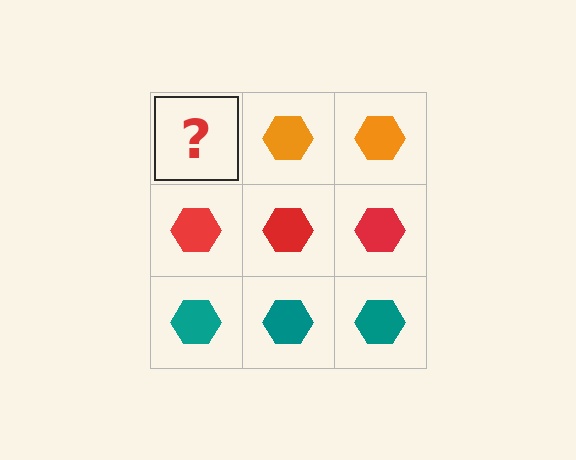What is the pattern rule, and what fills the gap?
The rule is that each row has a consistent color. The gap should be filled with an orange hexagon.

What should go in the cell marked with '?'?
The missing cell should contain an orange hexagon.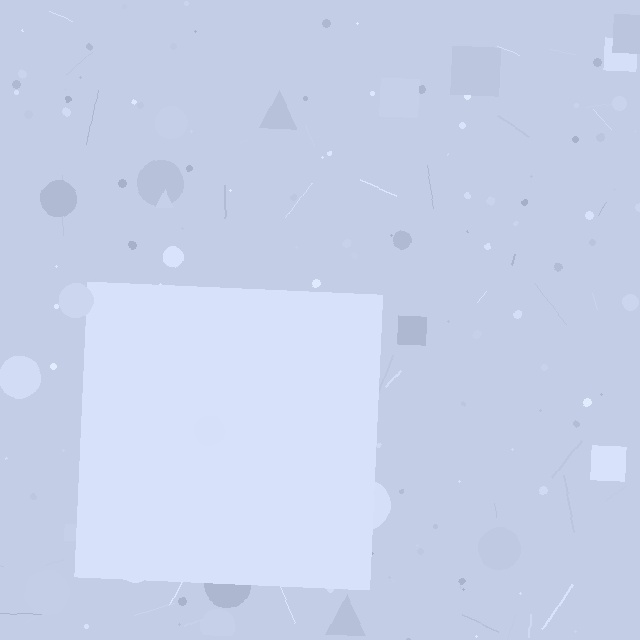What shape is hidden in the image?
A square is hidden in the image.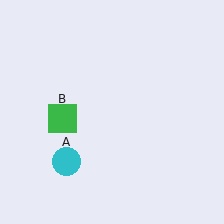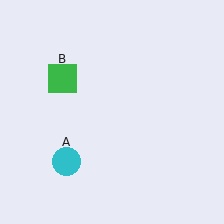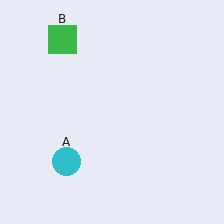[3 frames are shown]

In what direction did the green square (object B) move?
The green square (object B) moved up.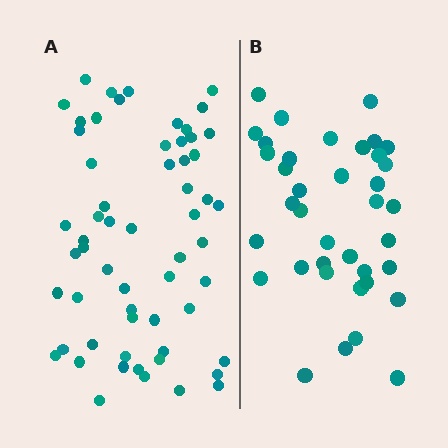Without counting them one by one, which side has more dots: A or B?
Region A (the left region) has more dots.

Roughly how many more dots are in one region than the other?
Region A has approximately 20 more dots than region B.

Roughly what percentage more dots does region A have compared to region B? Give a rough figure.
About 55% more.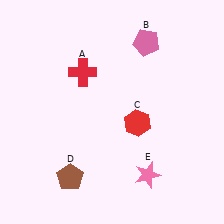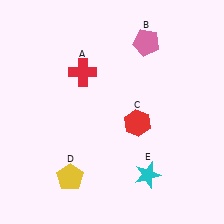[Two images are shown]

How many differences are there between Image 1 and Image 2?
There are 2 differences between the two images.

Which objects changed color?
D changed from brown to yellow. E changed from pink to cyan.